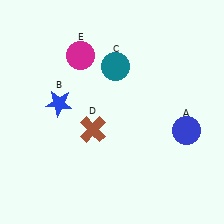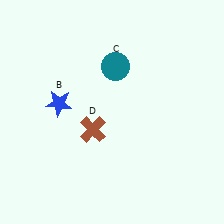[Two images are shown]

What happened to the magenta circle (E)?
The magenta circle (E) was removed in Image 2. It was in the top-left area of Image 1.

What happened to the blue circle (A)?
The blue circle (A) was removed in Image 2. It was in the bottom-right area of Image 1.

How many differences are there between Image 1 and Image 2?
There are 2 differences between the two images.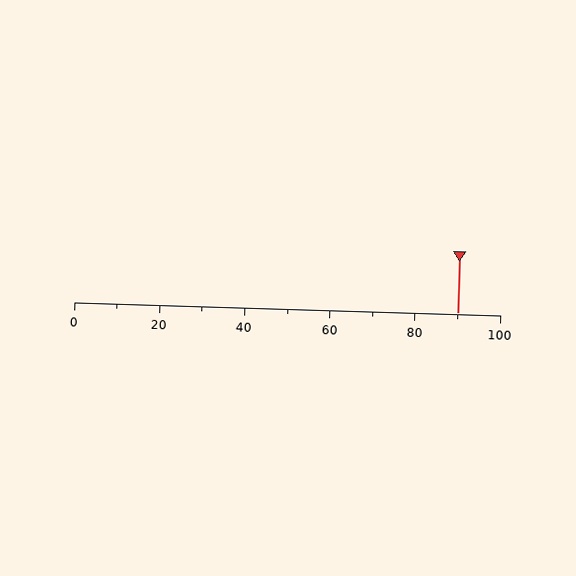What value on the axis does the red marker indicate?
The marker indicates approximately 90.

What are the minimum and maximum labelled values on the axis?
The axis runs from 0 to 100.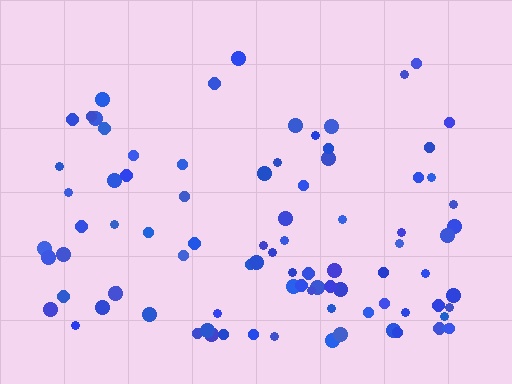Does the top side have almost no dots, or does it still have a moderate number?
Still a moderate number, just noticeably fewer than the bottom.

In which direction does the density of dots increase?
From top to bottom, with the bottom side densest.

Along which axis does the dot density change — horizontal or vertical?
Vertical.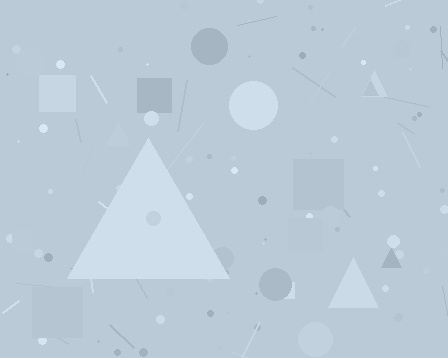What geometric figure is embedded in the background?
A triangle is embedded in the background.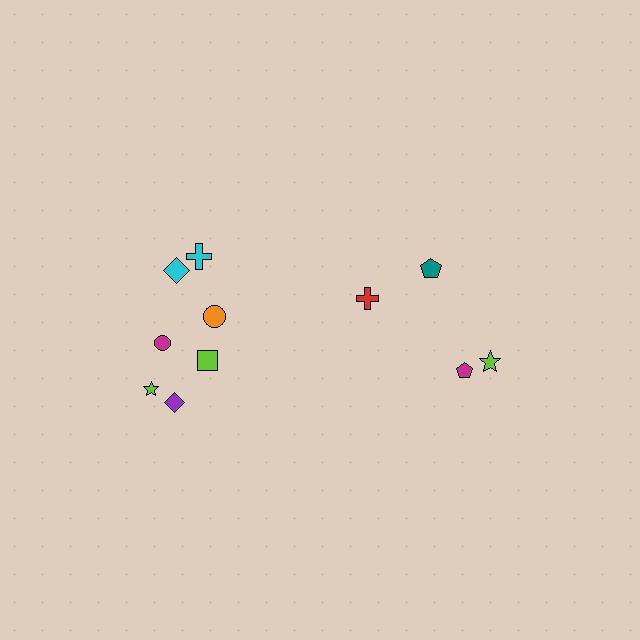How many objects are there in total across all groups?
There are 11 objects.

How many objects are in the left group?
There are 7 objects.